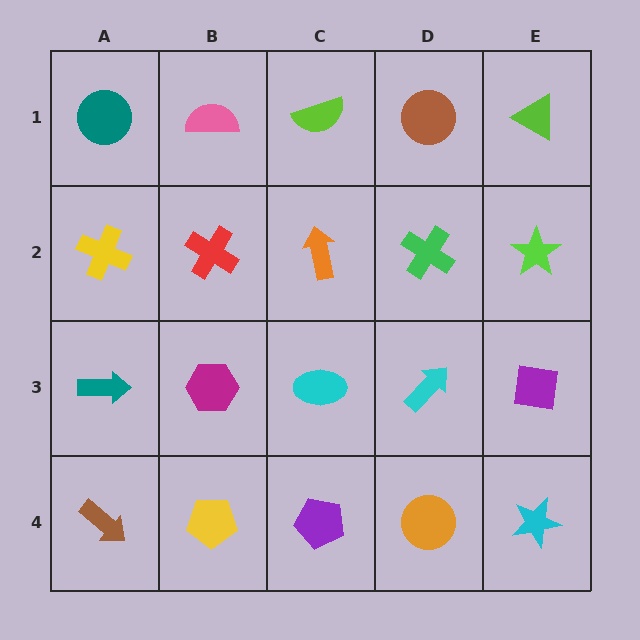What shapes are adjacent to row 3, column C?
An orange arrow (row 2, column C), a purple pentagon (row 4, column C), a magenta hexagon (row 3, column B), a cyan arrow (row 3, column D).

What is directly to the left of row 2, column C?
A red cross.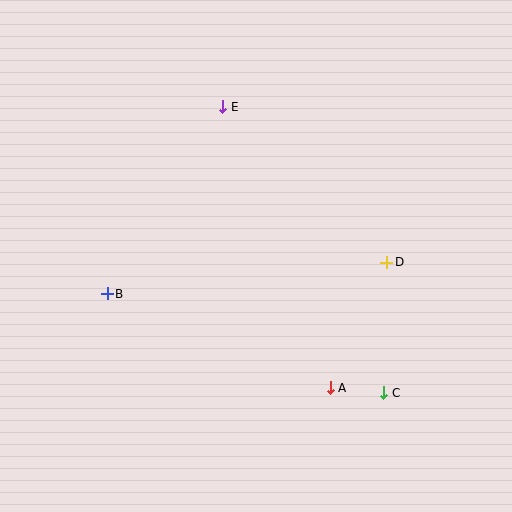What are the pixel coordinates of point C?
Point C is at (384, 393).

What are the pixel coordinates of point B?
Point B is at (107, 294).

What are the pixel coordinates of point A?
Point A is at (330, 388).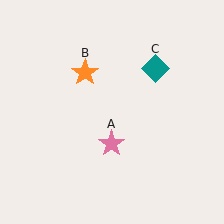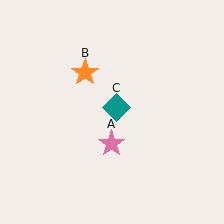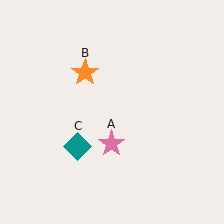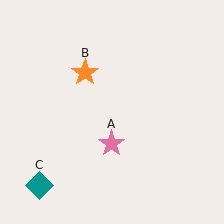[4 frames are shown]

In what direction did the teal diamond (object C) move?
The teal diamond (object C) moved down and to the left.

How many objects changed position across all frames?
1 object changed position: teal diamond (object C).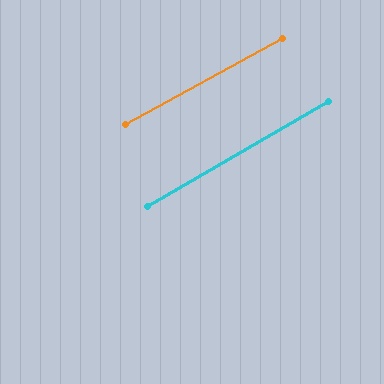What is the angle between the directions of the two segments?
Approximately 2 degrees.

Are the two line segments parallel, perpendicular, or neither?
Parallel — their directions differ by only 1.6°.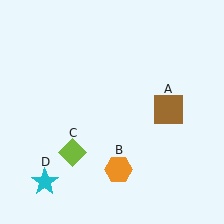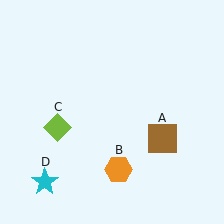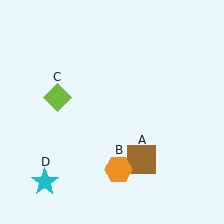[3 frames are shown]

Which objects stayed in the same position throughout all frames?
Orange hexagon (object B) and cyan star (object D) remained stationary.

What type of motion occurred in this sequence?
The brown square (object A), lime diamond (object C) rotated clockwise around the center of the scene.